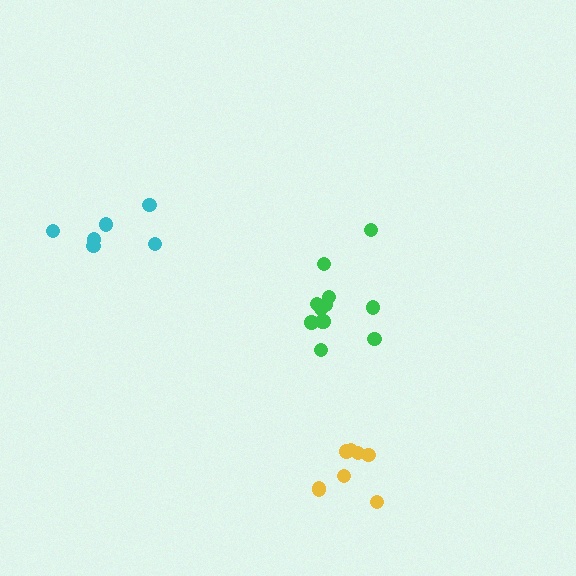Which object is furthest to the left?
The cyan cluster is leftmost.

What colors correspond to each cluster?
The clusters are colored: green, yellow, cyan.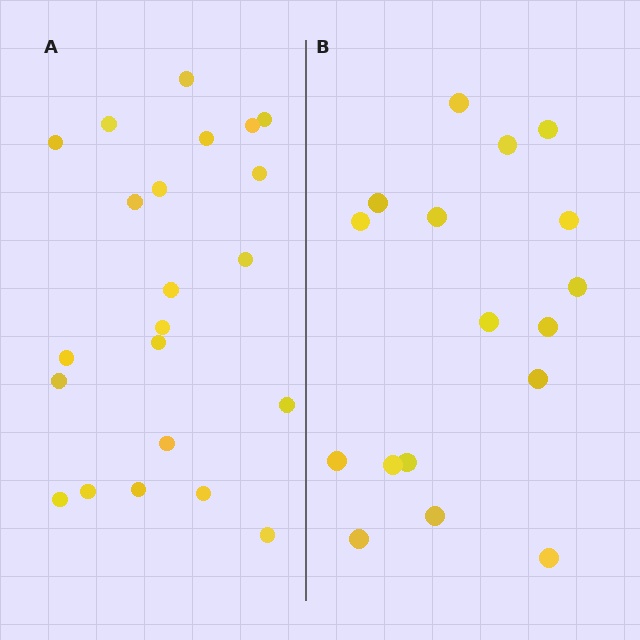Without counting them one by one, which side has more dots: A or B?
Region A (the left region) has more dots.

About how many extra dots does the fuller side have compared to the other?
Region A has about 5 more dots than region B.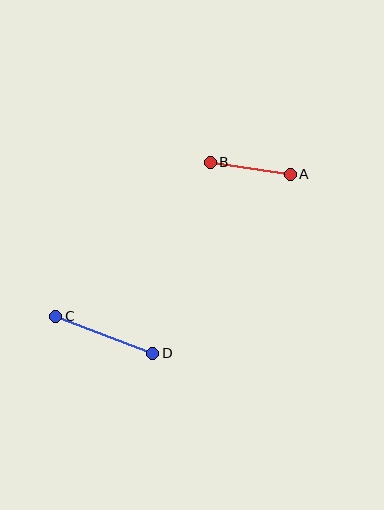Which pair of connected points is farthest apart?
Points C and D are farthest apart.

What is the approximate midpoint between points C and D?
The midpoint is at approximately (104, 335) pixels.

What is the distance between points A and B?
The distance is approximately 81 pixels.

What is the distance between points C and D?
The distance is approximately 104 pixels.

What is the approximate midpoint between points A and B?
The midpoint is at approximately (250, 168) pixels.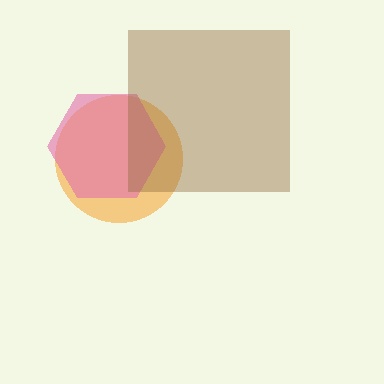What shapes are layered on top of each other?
The layered shapes are: an orange circle, a pink hexagon, a brown square.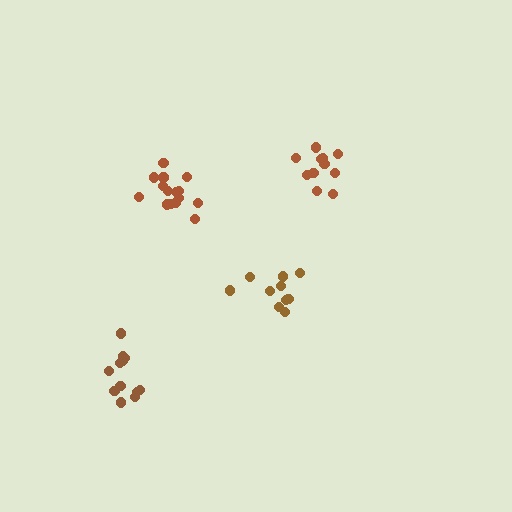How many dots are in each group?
Group 1: 12 dots, Group 2: 10 dots, Group 3: 15 dots, Group 4: 11 dots (48 total).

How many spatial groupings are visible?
There are 4 spatial groupings.